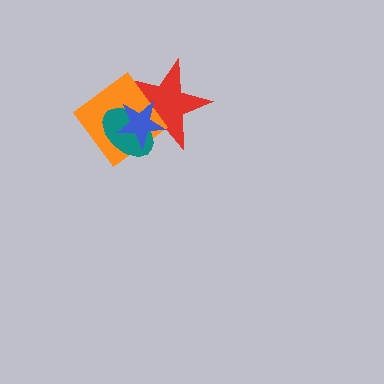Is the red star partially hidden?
Yes, it is partially covered by another shape.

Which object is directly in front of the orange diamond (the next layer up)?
The teal ellipse is directly in front of the orange diamond.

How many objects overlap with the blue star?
3 objects overlap with the blue star.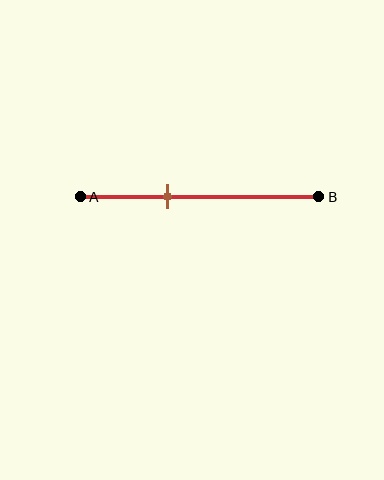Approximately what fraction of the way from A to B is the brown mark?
The brown mark is approximately 35% of the way from A to B.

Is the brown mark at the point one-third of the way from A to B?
No, the mark is at about 35% from A, not at the 33% one-third point.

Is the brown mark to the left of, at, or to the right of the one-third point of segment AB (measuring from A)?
The brown mark is to the right of the one-third point of segment AB.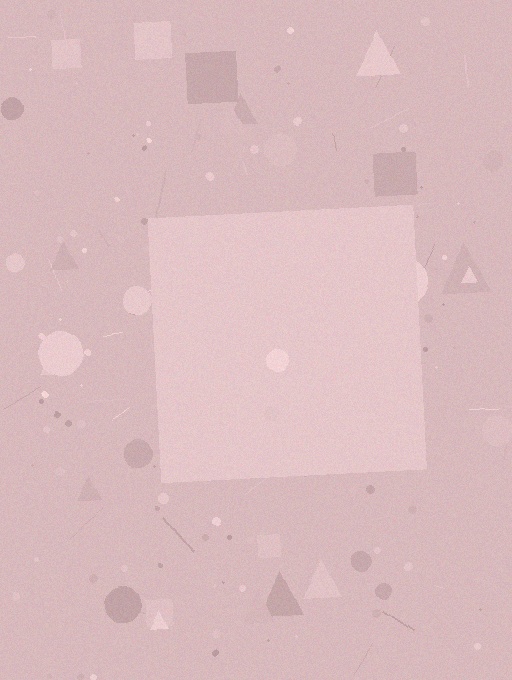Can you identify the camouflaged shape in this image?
The camouflaged shape is a square.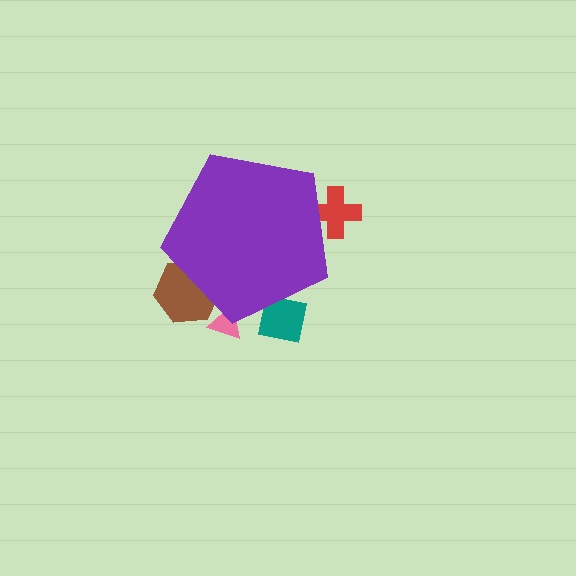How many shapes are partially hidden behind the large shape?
4 shapes are partially hidden.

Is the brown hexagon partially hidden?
Yes, the brown hexagon is partially hidden behind the purple pentagon.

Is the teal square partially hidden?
Yes, the teal square is partially hidden behind the purple pentagon.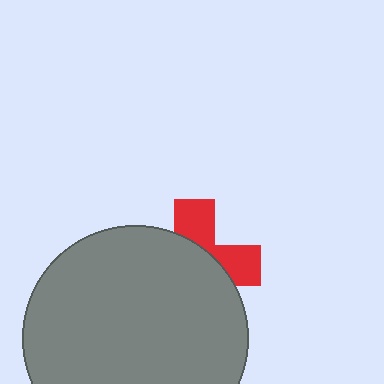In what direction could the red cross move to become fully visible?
The red cross could move toward the upper-right. That would shift it out from behind the gray circle entirely.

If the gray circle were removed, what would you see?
You would see the complete red cross.